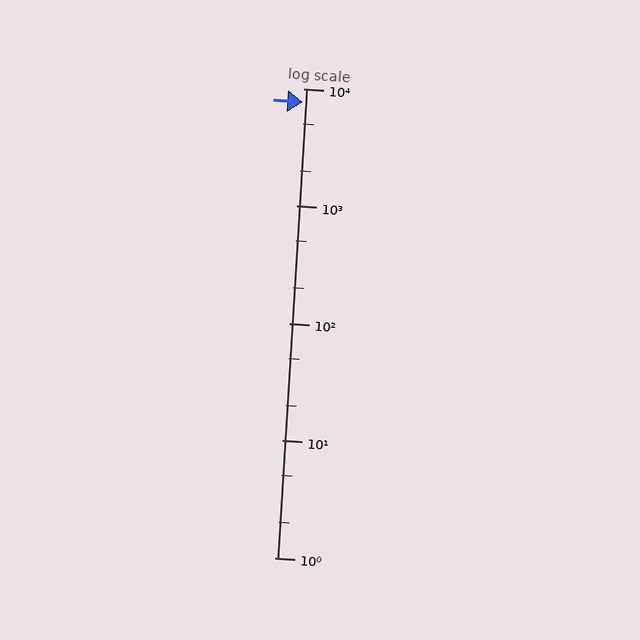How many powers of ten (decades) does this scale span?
The scale spans 4 decades, from 1 to 10000.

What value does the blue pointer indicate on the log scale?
The pointer indicates approximately 7700.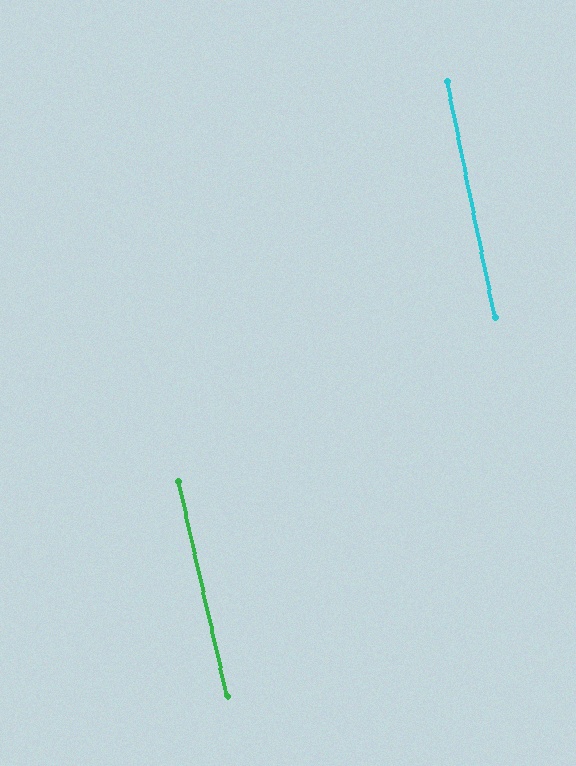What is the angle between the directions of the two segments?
Approximately 1 degree.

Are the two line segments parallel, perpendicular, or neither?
Parallel — their directions differ by only 1.2°.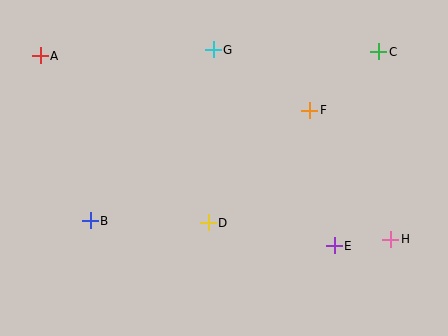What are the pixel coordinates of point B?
Point B is at (90, 221).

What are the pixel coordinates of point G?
Point G is at (213, 50).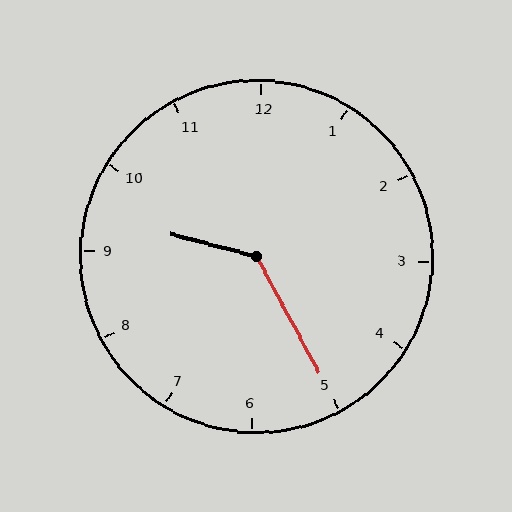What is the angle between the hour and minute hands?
Approximately 132 degrees.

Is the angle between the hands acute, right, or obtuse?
It is obtuse.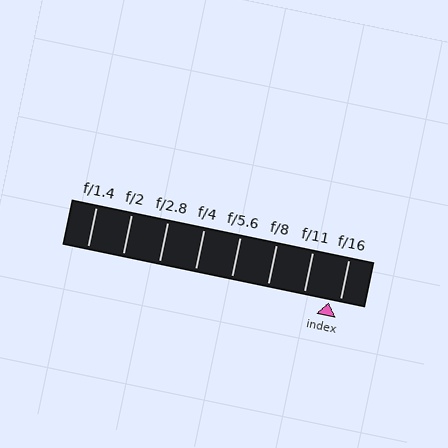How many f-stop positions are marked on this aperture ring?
There are 8 f-stop positions marked.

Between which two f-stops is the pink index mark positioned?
The index mark is between f/11 and f/16.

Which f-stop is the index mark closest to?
The index mark is closest to f/16.